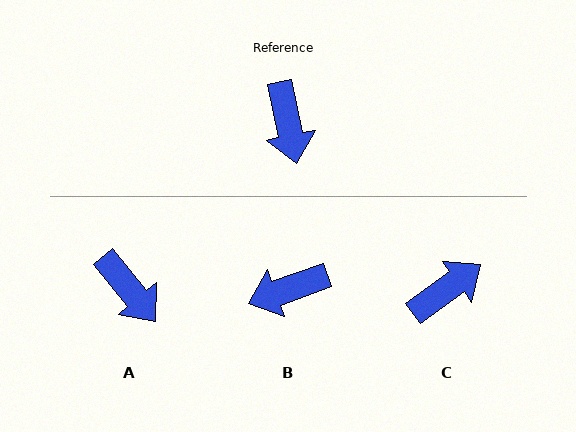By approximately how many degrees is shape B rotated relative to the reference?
Approximately 82 degrees clockwise.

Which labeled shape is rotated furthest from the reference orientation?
C, about 114 degrees away.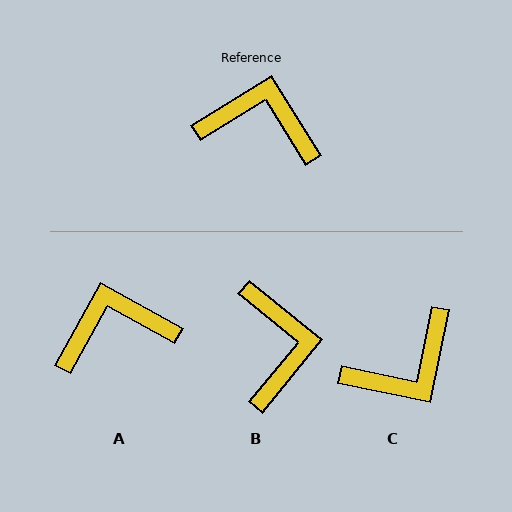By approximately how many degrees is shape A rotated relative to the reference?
Approximately 29 degrees counter-clockwise.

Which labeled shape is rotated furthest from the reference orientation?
C, about 134 degrees away.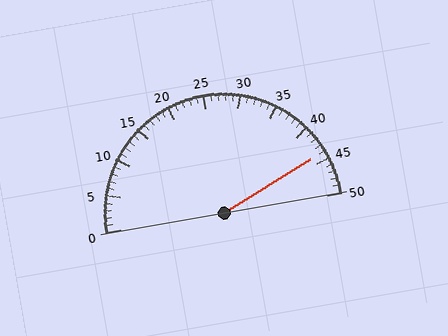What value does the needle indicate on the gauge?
The needle indicates approximately 44.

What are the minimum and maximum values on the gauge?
The gauge ranges from 0 to 50.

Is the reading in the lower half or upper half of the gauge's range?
The reading is in the upper half of the range (0 to 50).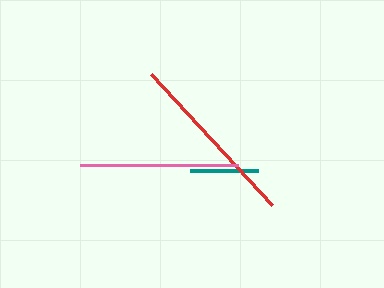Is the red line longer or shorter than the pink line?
The red line is longer than the pink line.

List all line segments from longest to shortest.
From longest to shortest: red, pink, teal.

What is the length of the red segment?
The red segment is approximately 178 pixels long.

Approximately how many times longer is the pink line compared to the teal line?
The pink line is approximately 2.3 times the length of the teal line.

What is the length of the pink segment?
The pink segment is approximately 158 pixels long.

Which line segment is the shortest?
The teal line is the shortest at approximately 68 pixels.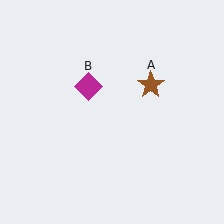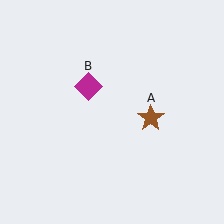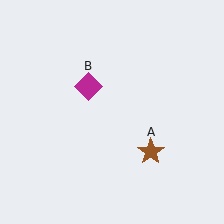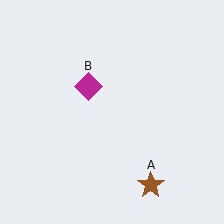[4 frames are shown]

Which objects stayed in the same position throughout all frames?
Magenta diamond (object B) remained stationary.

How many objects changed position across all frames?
1 object changed position: brown star (object A).